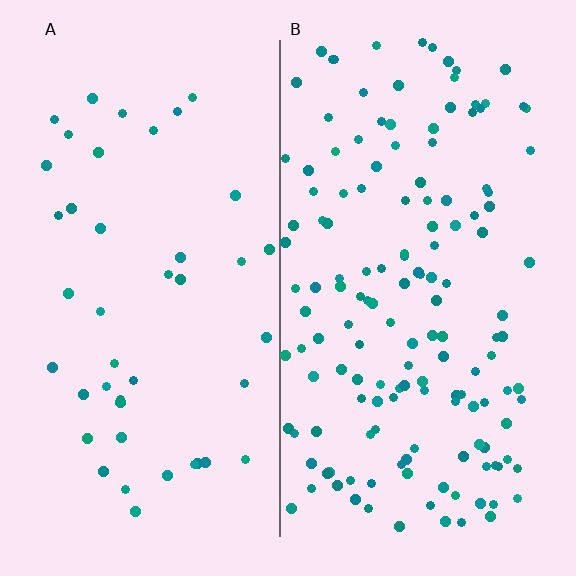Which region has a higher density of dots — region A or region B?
B (the right).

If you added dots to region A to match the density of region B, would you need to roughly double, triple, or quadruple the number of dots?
Approximately triple.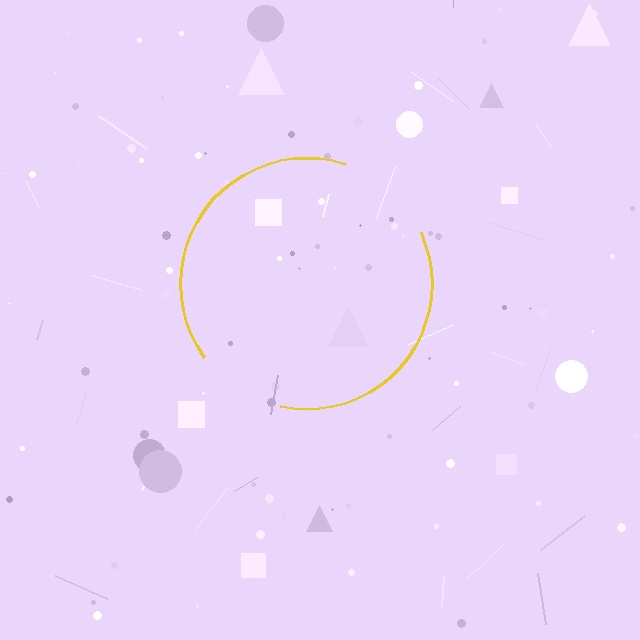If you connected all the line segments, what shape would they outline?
They would outline a circle.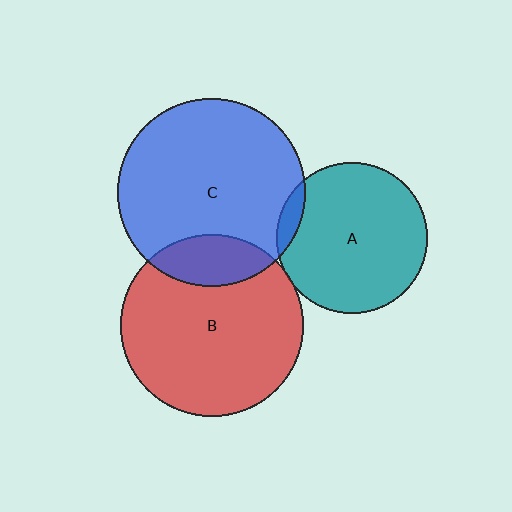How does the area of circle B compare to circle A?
Approximately 1.5 times.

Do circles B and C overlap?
Yes.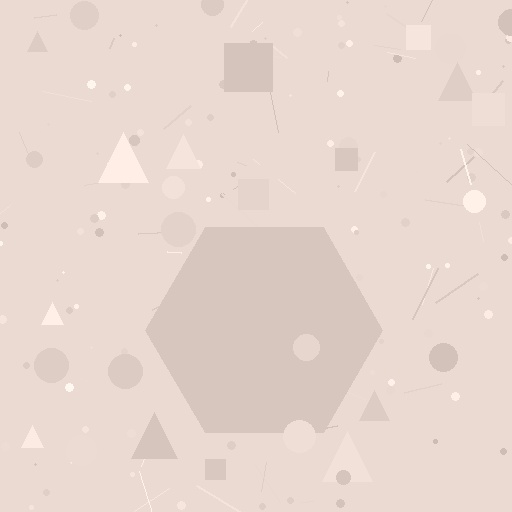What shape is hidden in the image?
A hexagon is hidden in the image.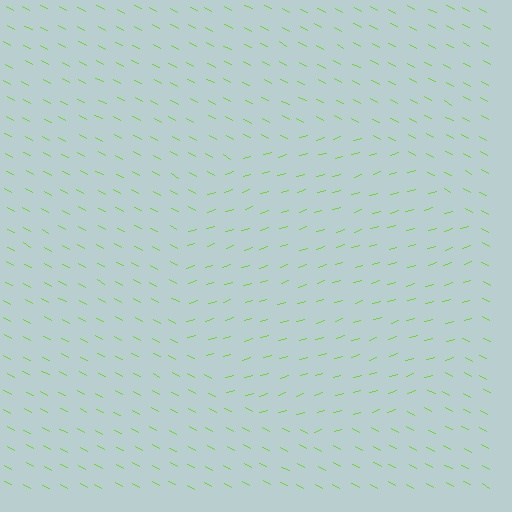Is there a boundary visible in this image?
Yes, there is a texture boundary formed by a change in line orientation.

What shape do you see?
I see a circle.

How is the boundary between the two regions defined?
The boundary is defined purely by a change in line orientation (approximately 45 degrees difference). All lines are the same color and thickness.